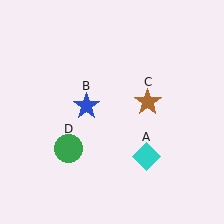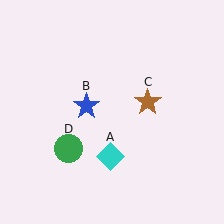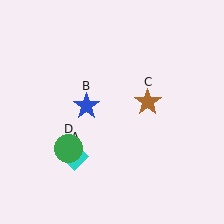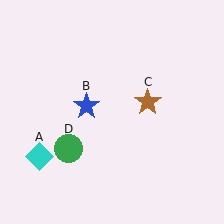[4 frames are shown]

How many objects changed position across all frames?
1 object changed position: cyan diamond (object A).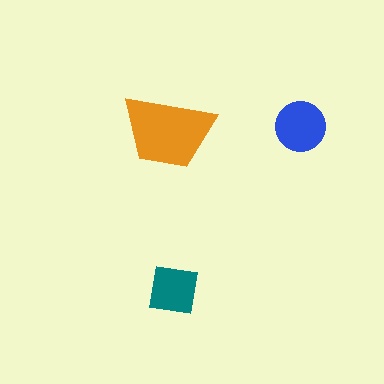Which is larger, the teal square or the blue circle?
The blue circle.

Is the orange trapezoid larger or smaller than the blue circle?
Larger.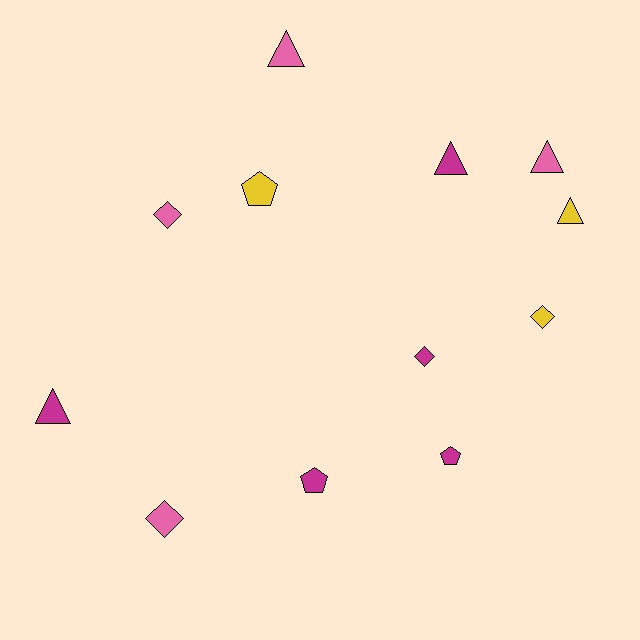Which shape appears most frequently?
Triangle, with 5 objects.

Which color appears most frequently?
Magenta, with 5 objects.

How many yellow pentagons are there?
There is 1 yellow pentagon.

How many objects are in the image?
There are 12 objects.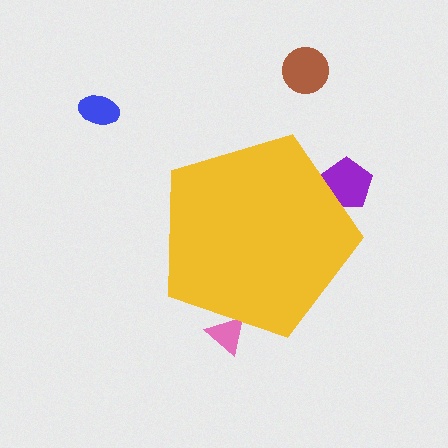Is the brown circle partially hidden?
No, the brown circle is fully visible.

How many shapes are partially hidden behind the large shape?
2 shapes are partially hidden.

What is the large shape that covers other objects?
A yellow pentagon.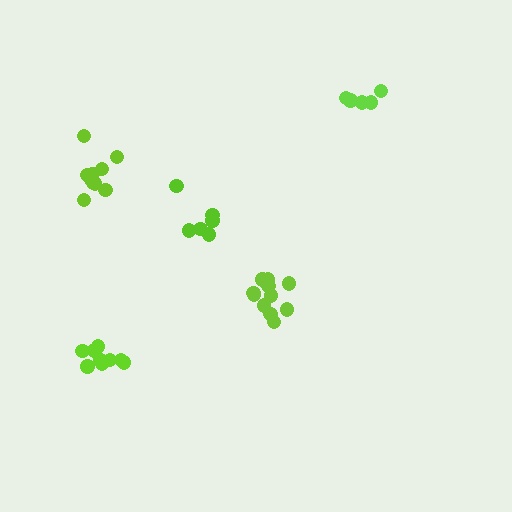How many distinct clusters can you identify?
There are 5 distinct clusters.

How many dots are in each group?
Group 1: 6 dots, Group 2: 11 dots, Group 3: 9 dots, Group 4: 5 dots, Group 5: 10 dots (41 total).